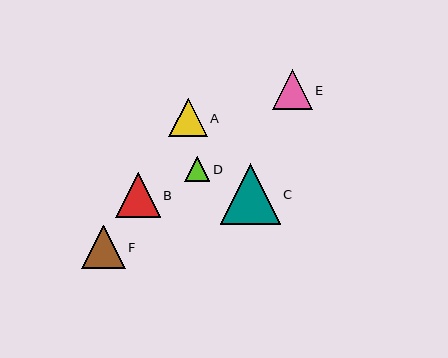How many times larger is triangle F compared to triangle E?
Triangle F is approximately 1.1 times the size of triangle E.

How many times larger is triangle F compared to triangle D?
Triangle F is approximately 1.7 times the size of triangle D.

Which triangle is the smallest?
Triangle D is the smallest with a size of approximately 25 pixels.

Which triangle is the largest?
Triangle C is the largest with a size of approximately 60 pixels.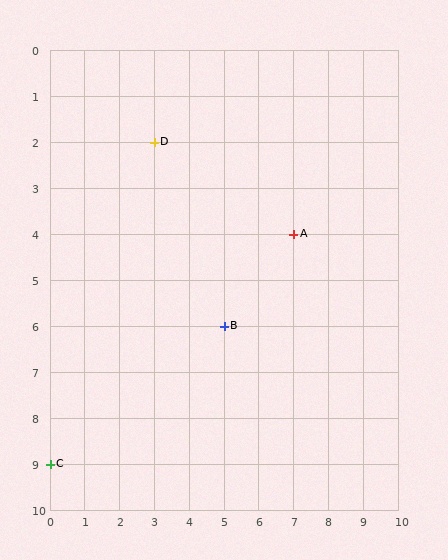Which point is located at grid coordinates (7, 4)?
Point A is at (7, 4).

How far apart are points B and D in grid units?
Points B and D are 2 columns and 4 rows apart (about 4.5 grid units diagonally).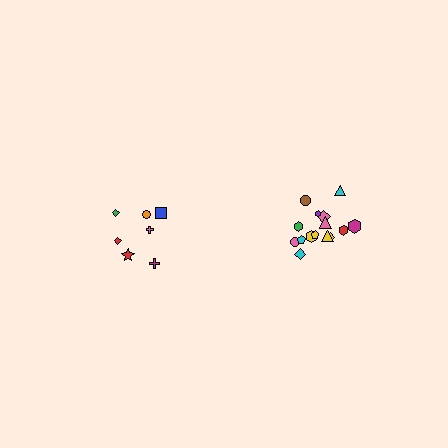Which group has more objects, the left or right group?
The right group.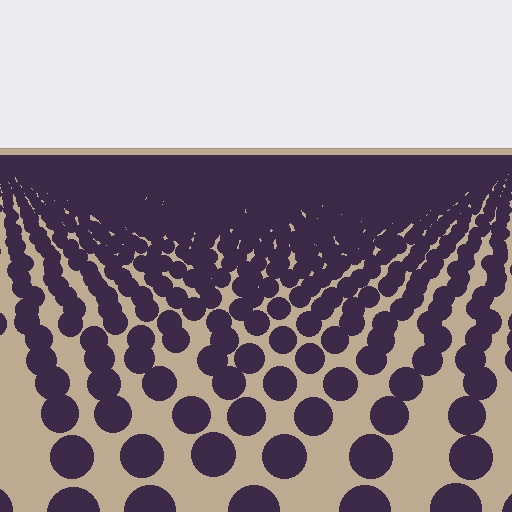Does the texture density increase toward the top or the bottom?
Density increases toward the top.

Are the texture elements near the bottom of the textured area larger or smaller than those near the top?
Larger. Near the bottom, elements are closer to the viewer and appear at a bigger on-screen size.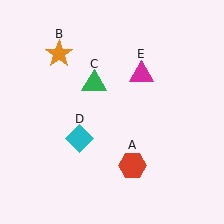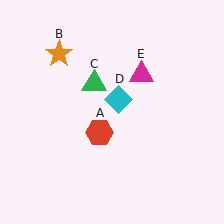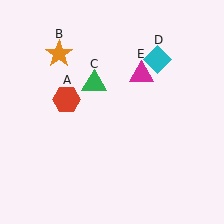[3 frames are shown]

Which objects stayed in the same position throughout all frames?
Orange star (object B) and green triangle (object C) and magenta triangle (object E) remained stationary.